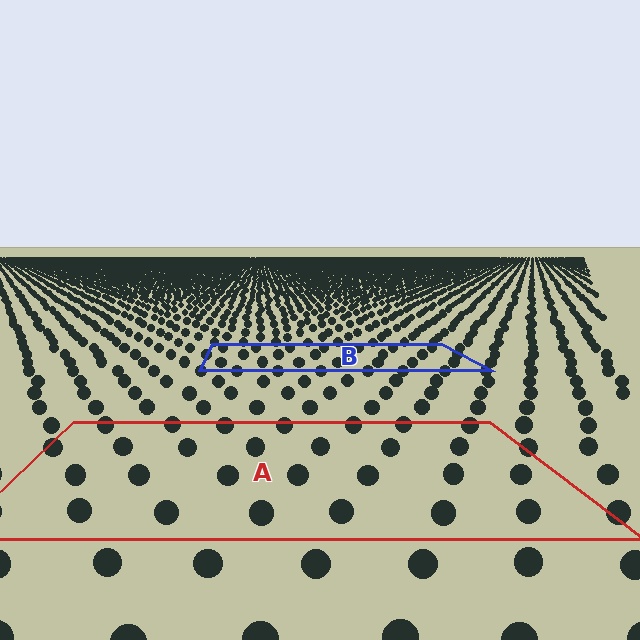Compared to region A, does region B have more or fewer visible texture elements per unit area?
Region B has more texture elements per unit area — they are packed more densely because it is farther away.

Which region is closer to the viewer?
Region A is closer. The texture elements there are larger and more spread out.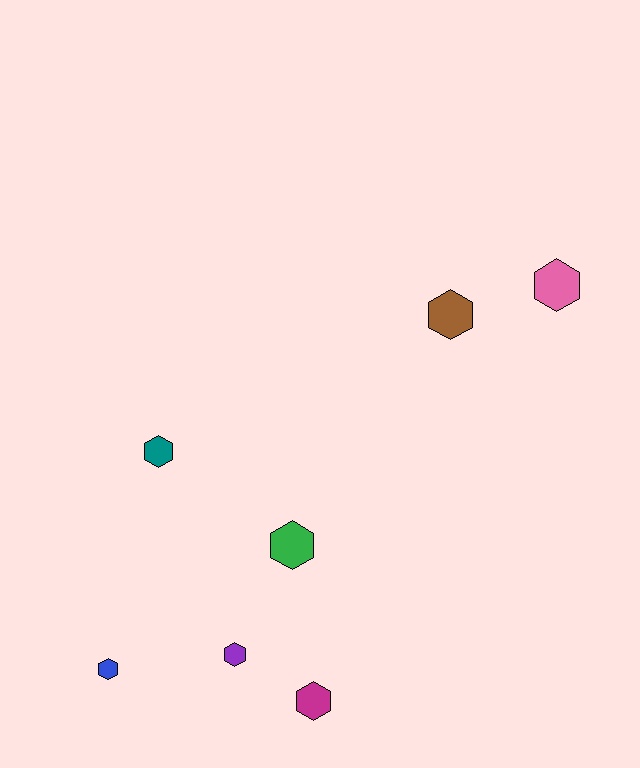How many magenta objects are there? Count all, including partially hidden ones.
There is 1 magenta object.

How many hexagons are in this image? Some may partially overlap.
There are 7 hexagons.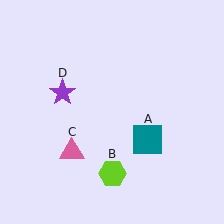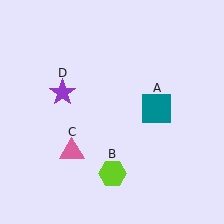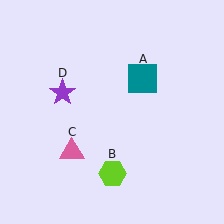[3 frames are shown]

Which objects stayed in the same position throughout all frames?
Lime hexagon (object B) and pink triangle (object C) and purple star (object D) remained stationary.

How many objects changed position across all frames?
1 object changed position: teal square (object A).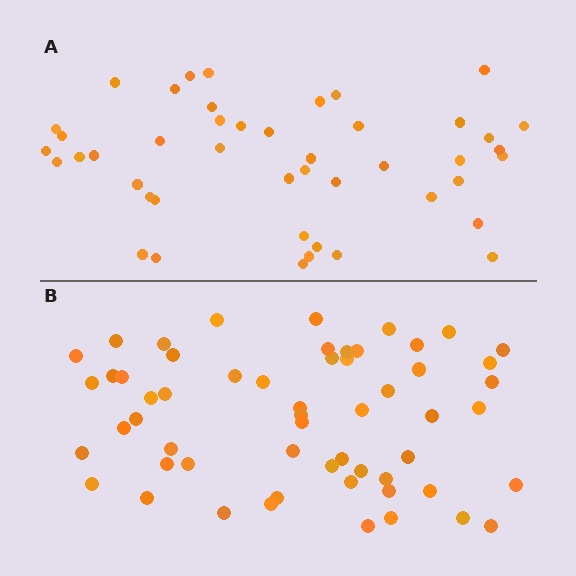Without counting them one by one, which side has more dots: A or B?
Region B (the bottom region) has more dots.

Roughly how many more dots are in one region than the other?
Region B has roughly 12 or so more dots than region A.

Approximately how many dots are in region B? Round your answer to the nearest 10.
About 60 dots. (The exact count is 57, which rounds to 60.)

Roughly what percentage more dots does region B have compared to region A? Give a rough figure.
About 25% more.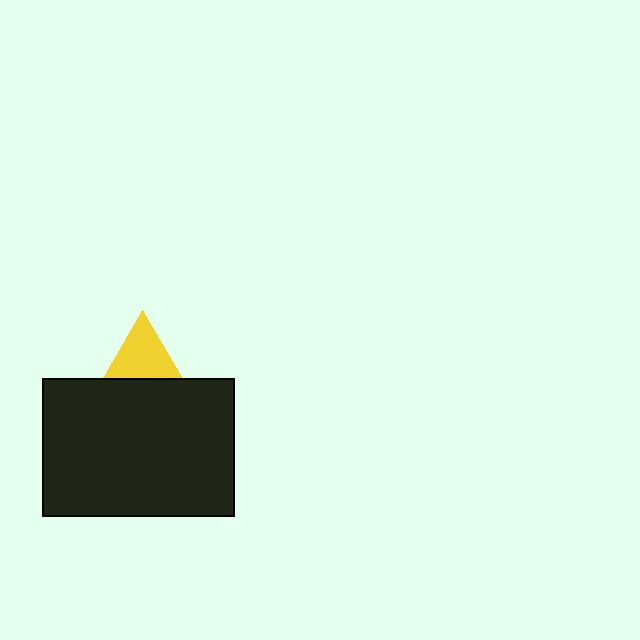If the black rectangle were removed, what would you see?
You would see the complete yellow triangle.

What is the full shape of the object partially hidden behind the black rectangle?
The partially hidden object is a yellow triangle.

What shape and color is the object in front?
The object in front is a black rectangle.